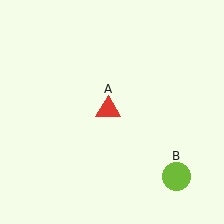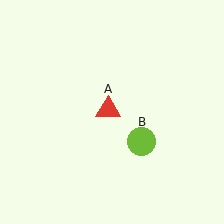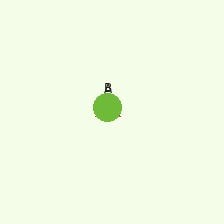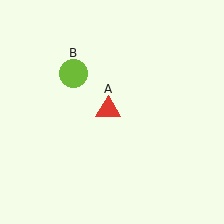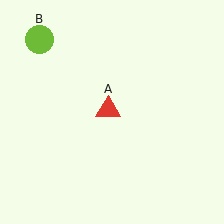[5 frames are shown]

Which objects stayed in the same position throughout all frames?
Red triangle (object A) remained stationary.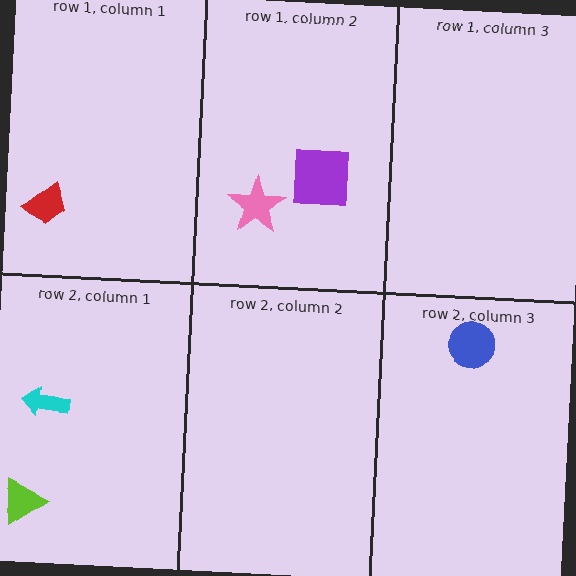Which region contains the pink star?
The row 1, column 2 region.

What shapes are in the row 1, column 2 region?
The pink star, the purple square.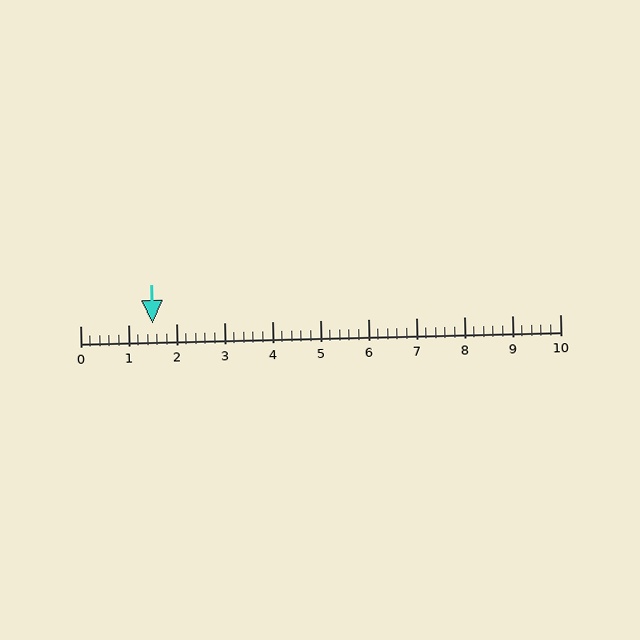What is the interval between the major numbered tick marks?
The major tick marks are spaced 1 units apart.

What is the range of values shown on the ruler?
The ruler shows values from 0 to 10.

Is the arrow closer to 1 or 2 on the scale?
The arrow is closer to 2.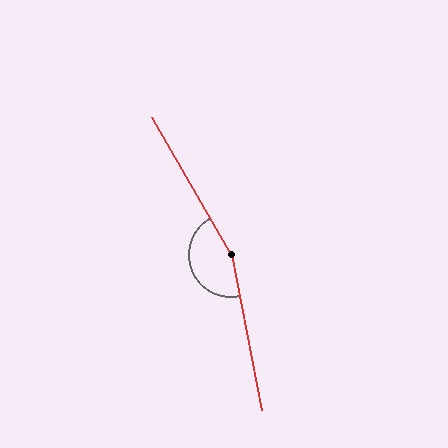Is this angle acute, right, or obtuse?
It is obtuse.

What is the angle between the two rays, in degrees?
Approximately 161 degrees.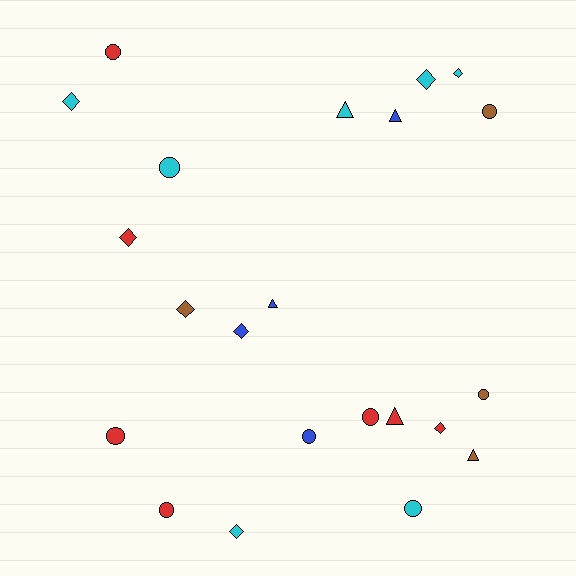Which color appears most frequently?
Cyan, with 7 objects.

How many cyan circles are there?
There are 2 cyan circles.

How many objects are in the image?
There are 22 objects.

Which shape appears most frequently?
Circle, with 9 objects.